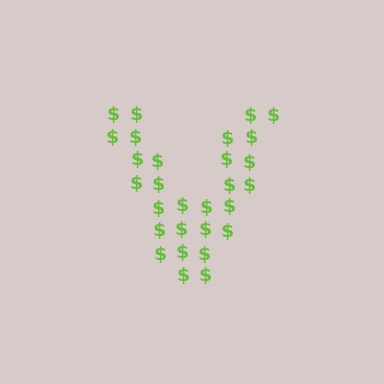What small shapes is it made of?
It is made of small dollar signs.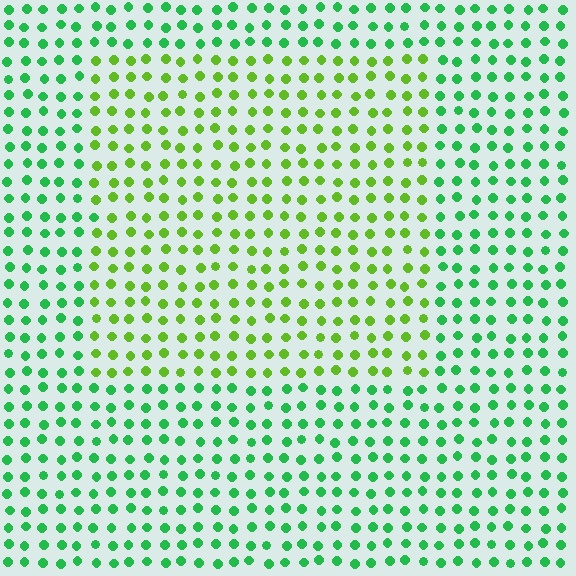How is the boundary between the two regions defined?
The boundary is defined purely by a slight shift in hue (about 41 degrees). Spacing, size, and orientation are identical on both sides.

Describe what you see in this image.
The image is filled with small green elements in a uniform arrangement. A rectangle-shaped region is visible where the elements are tinted to a slightly different hue, forming a subtle color boundary.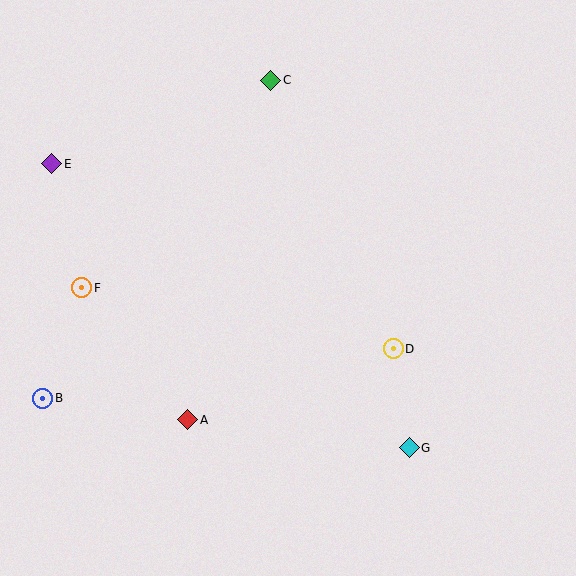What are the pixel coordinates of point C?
Point C is at (271, 80).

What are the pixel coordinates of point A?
Point A is at (188, 420).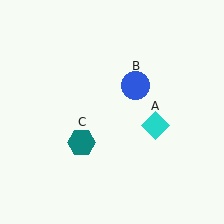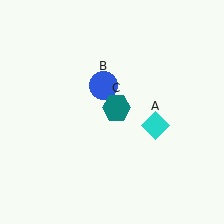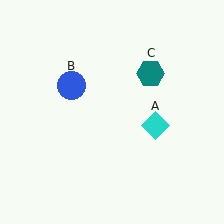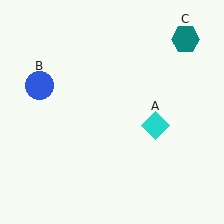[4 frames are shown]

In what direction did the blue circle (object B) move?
The blue circle (object B) moved left.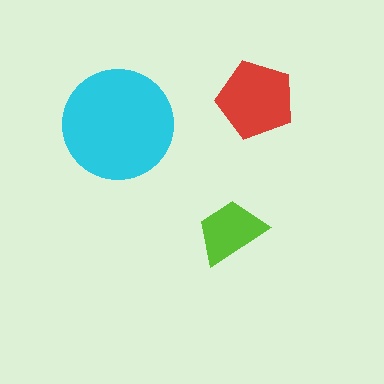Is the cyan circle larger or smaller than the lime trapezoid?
Larger.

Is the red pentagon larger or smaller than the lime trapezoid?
Larger.